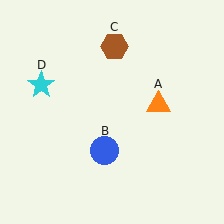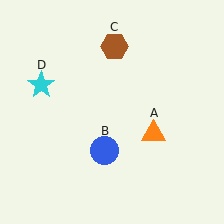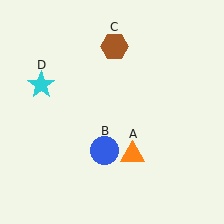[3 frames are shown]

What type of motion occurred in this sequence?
The orange triangle (object A) rotated clockwise around the center of the scene.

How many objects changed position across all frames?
1 object changed position: orange triangle (object A).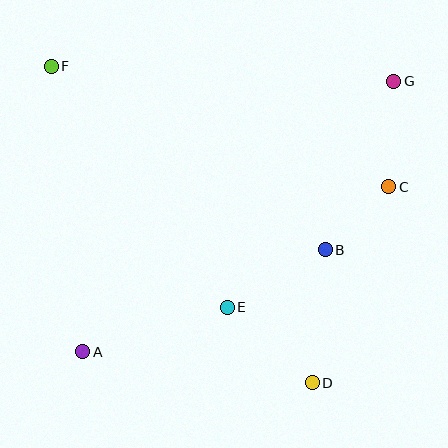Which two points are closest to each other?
Points B and C are closest to each other.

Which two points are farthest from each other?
Points A and G are farthest from each other.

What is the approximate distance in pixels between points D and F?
The distance between D and F is approximately 411 pixels.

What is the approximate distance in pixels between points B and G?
The distance between B and G is approximately 182 pixels.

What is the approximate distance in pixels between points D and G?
The distance between D and G is approximately 312 pixels.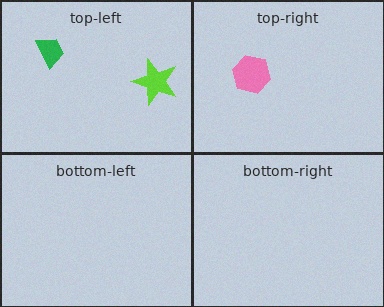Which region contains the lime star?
The top-left region.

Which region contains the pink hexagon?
The top-right region.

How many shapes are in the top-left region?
2.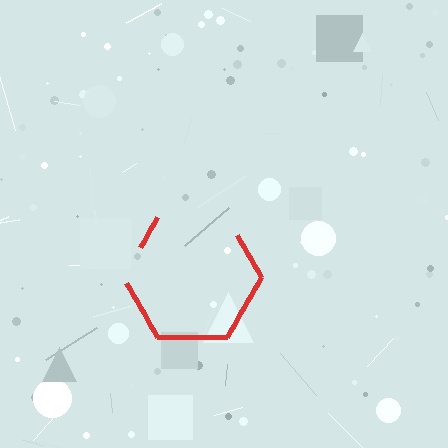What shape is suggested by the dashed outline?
The dashed outline suggests a hexagon.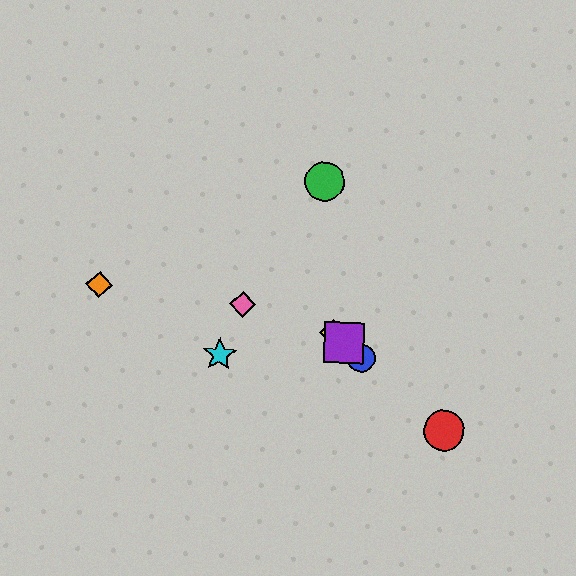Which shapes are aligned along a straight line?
The red circle, the blue circle, the yellow diamond, the purple square are aligned along a straight line.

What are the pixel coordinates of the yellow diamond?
The yellow diamond is at (332, 332).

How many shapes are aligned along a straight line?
4 shapes (the red circle, the blue circle, the yellow diamond, the purple square) are aligned along a straight line.